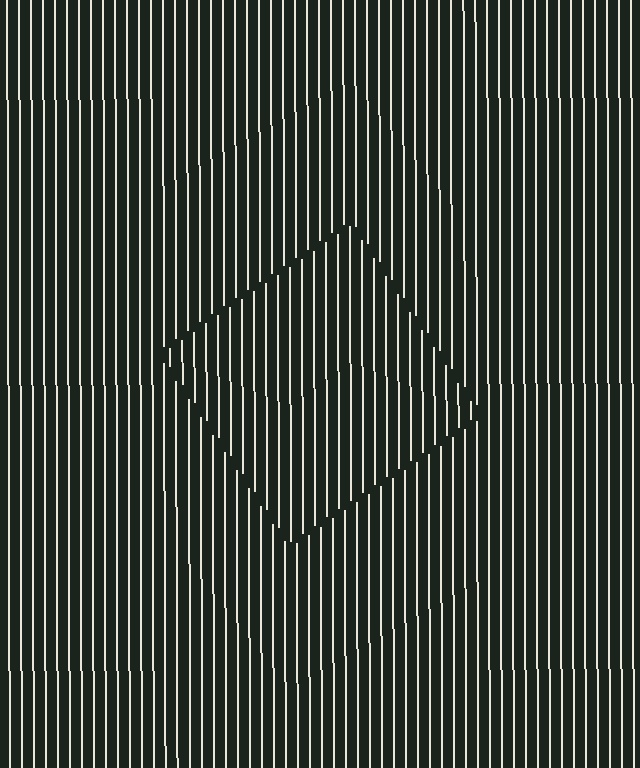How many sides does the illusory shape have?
4 sides — the line-ends trace a square.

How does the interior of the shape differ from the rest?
The interior of the shape contains the same grating, shifted by half a period — the contour is defined by the phase discontinuity where line-ends from the inner and outer gratings abut.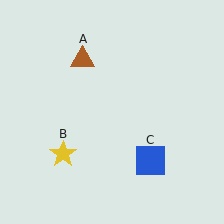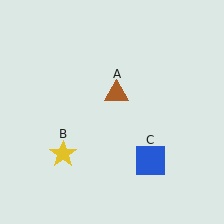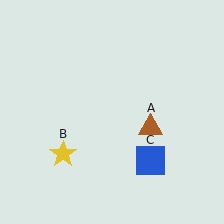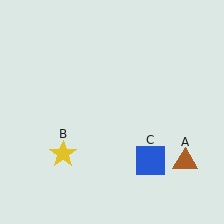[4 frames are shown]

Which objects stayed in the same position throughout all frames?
Yellow star (object B) and blue square (object C) remained stationary.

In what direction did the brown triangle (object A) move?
The brown triangle (object A) moved down and to the right.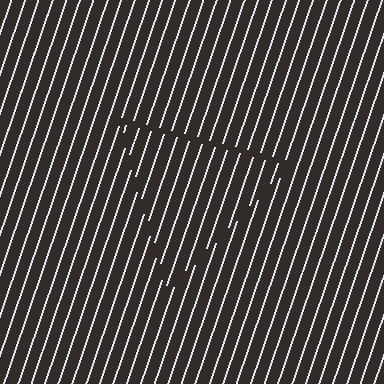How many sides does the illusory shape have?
3 sides — the line-ends trace a triangle.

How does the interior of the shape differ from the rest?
The interior of the shape contains the same grating, shifted by half a period — the contour is defined by the phase discontinuity where line-ends from the inner and outer gratings abut.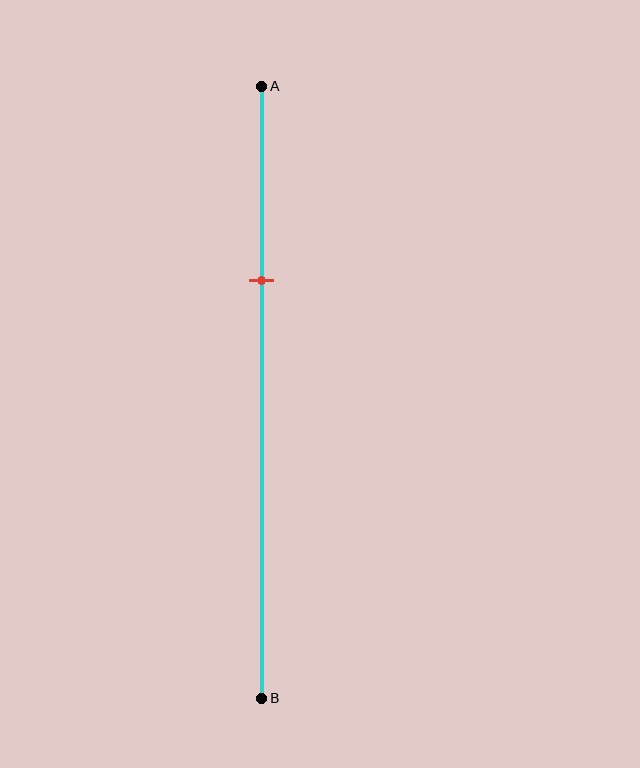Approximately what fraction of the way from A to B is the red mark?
The red mark is approximately 30% of the way from A to B.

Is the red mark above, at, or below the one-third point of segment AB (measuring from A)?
The red mark is approximately at the one-third point of segment AB.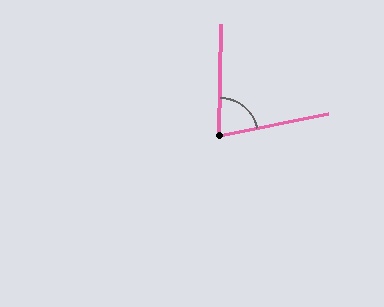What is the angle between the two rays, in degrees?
Approximately 78 degrees.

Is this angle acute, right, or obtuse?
It is acute.